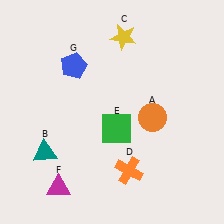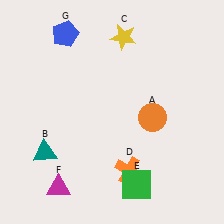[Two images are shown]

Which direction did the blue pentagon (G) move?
The blue pentagon (G) moved up.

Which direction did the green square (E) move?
The green square (E) moved down.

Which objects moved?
The objects that moved are: the green square (E), the blue pentagon (G).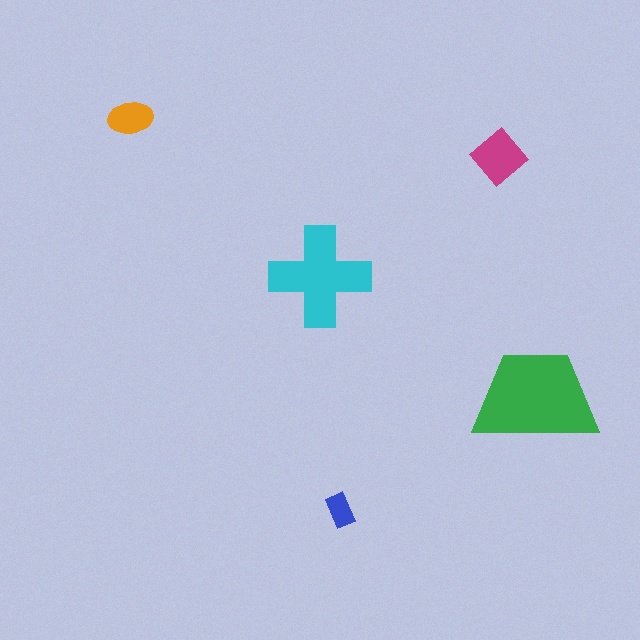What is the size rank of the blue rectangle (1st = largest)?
5th.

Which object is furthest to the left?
The orange ellipse is leftmost.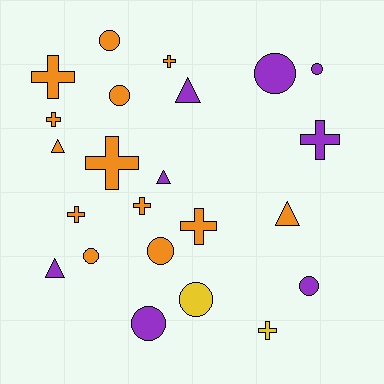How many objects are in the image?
There are 23 objects.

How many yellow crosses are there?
There is 1 yellow cross.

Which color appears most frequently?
Orange, with 13 objects.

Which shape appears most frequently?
Cross, with 9 objects.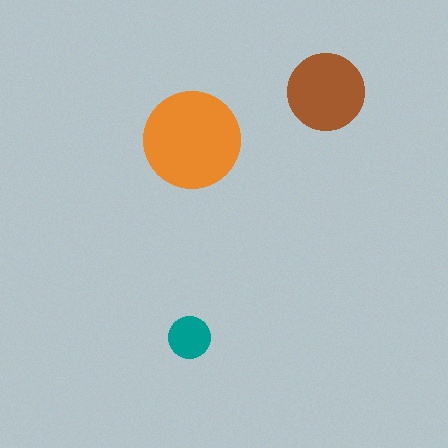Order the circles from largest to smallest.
the orange one, the brown one, the teal one.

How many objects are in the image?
There are 3 objects in the image.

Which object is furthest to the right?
The brown circle is rightmost.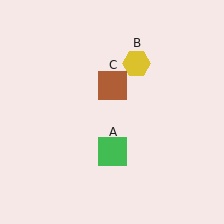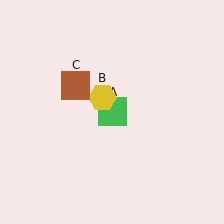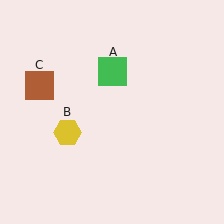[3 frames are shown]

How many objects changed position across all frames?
3 objects changed position: green square (object A), yellow hexagon (object B), brown square (object C).